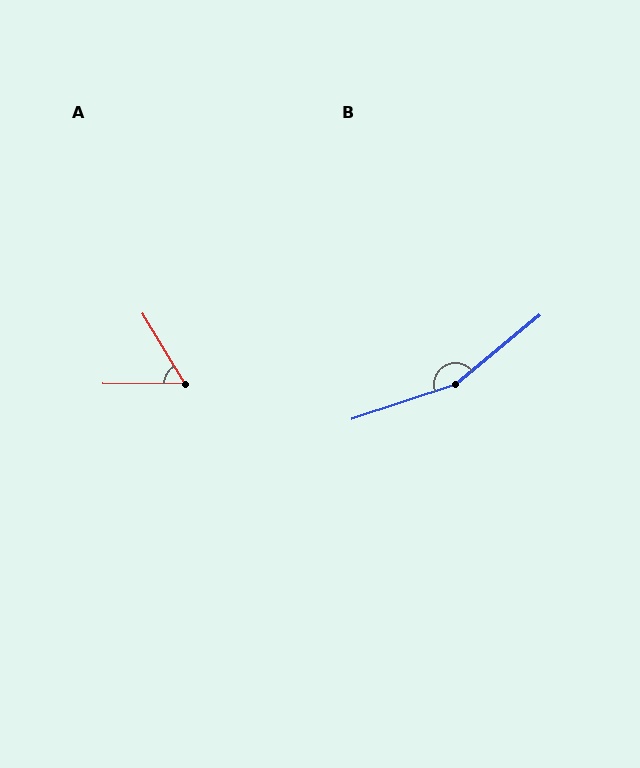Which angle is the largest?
B, at approximately 159 degrees.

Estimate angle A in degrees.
Approximately 59 degrees.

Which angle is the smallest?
A, at approximately 59 degrees.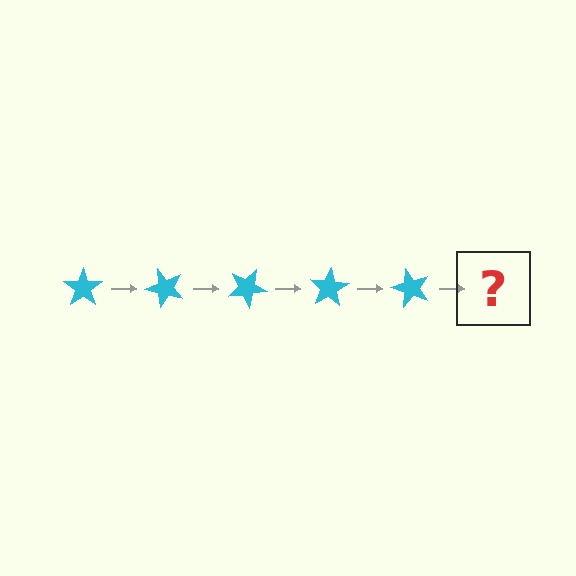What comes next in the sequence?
The next element should be a cyan star rotated 250 degrees.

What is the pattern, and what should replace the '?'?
The pattern is that the star rotates 50 degrees each step. The '?' should be a cyan star rotated 250 degrees.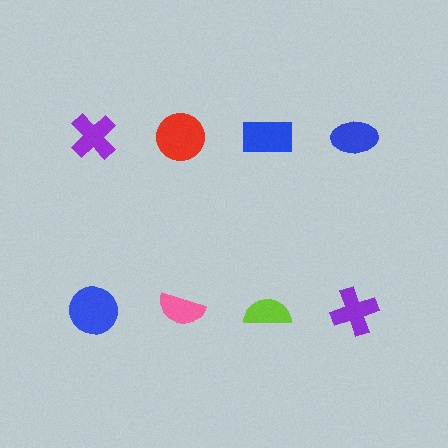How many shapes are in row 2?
4 shapes.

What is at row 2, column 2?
A pink semicircle.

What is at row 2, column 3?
A lime semicircle.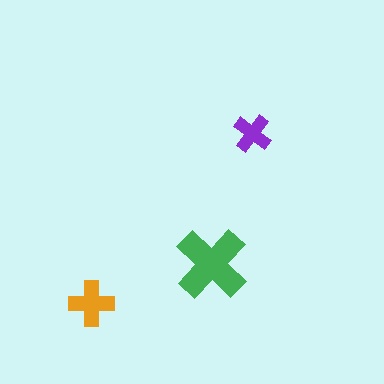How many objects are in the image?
There are 3 objects in the image.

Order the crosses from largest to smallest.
the green one, the orange one, the purple one.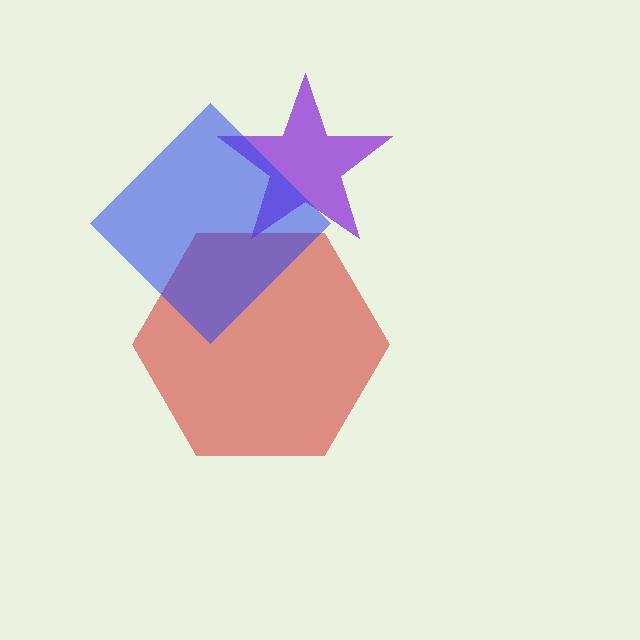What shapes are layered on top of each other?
The layered shapes are: a red hexagon, a purple star, a blue diamond.